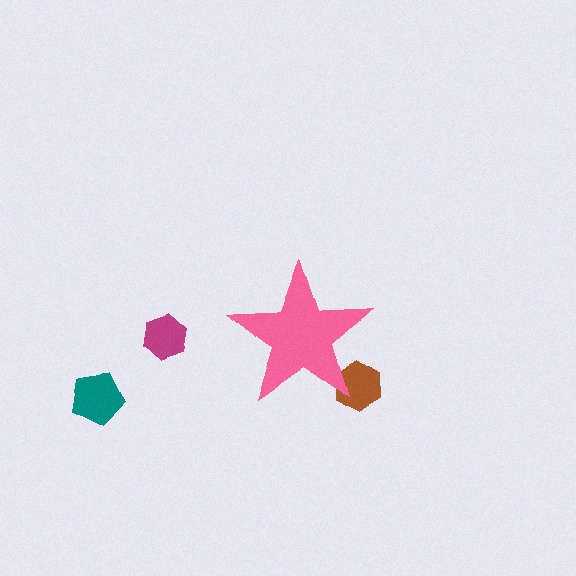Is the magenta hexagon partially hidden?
No, the magenta hexagon is fully visible.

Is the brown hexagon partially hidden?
Yes, the brown hexagon is partially hidden behind the pink star.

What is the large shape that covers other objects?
A pink star.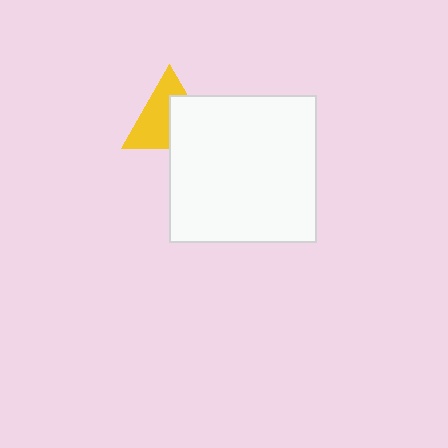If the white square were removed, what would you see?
You would see the complete yellow triangle.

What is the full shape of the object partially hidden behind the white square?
The partially hidden object is a yellow triangle.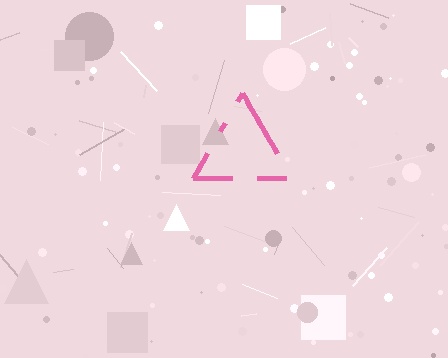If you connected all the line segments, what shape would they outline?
They would outline a triangle.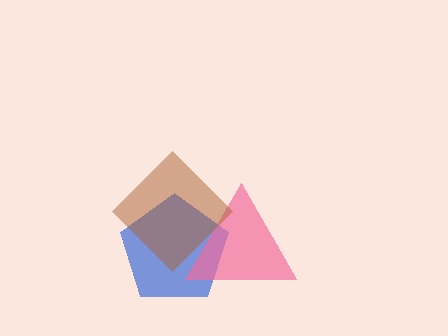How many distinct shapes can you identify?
There are 3 distinct shapes: a blue pentagon, a pink triangle, a brown diamond.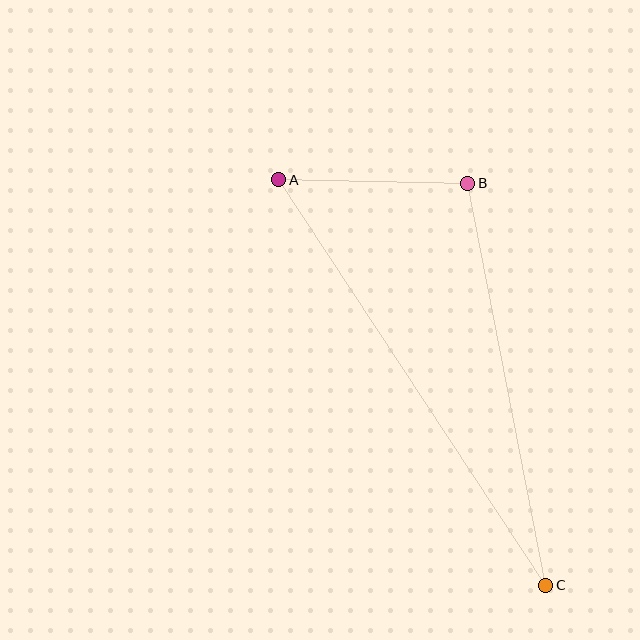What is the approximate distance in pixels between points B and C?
The distance between B and C is approximately 409 pixels.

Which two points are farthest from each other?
Points A and C are farthest from each other.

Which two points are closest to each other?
Points A and B are closest to each other.